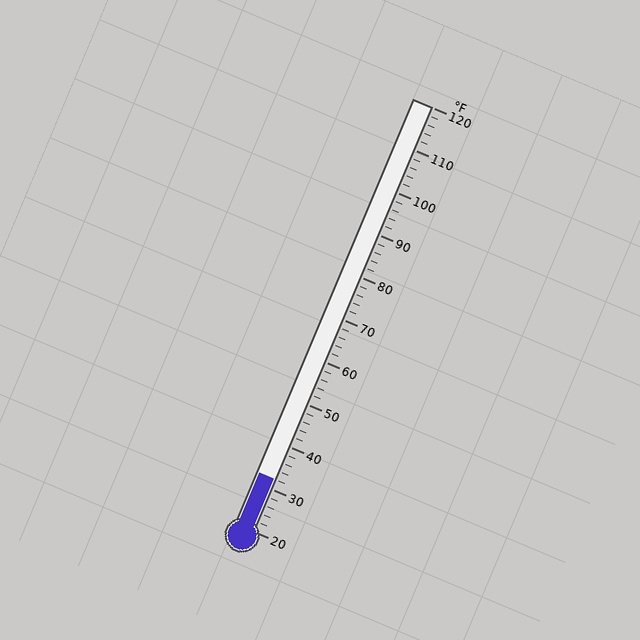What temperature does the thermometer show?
The thermometer shows approximately 32°F.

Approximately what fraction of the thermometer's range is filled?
The thermometer is filled to approximately 10% of its range.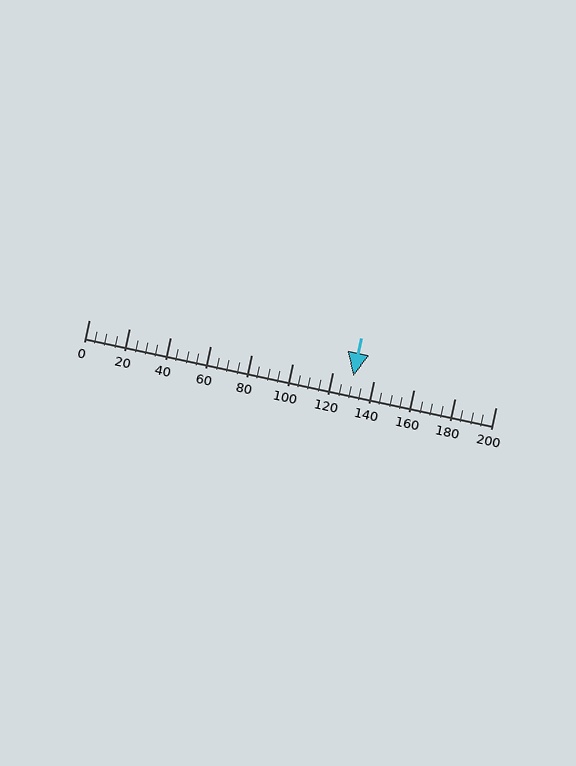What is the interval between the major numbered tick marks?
The major tick marks are spaced 20 units apart.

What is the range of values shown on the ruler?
The ruler shows values from 0 to 200.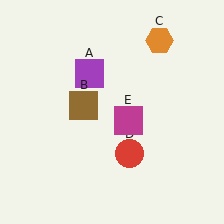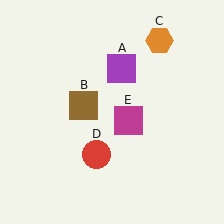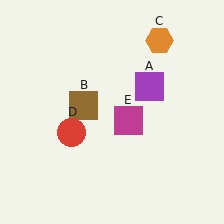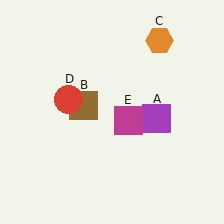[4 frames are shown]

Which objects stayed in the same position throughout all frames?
Brown square (object B) and orange hexagon (object C) and magenta square (object E) remained stationary.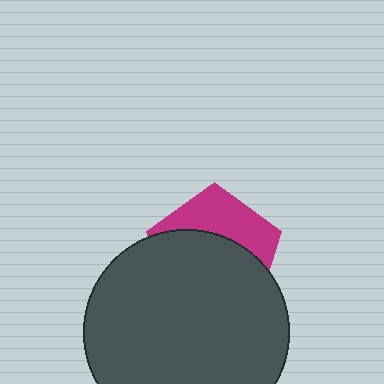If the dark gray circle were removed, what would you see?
You would see the complete magenta pentagon.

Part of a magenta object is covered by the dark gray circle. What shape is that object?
It is a pentagon.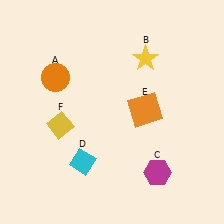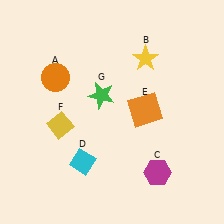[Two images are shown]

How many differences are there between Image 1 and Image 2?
There is 1 difference between the two images.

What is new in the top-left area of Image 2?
A green star (G) was added in the top-left area of Image 2.